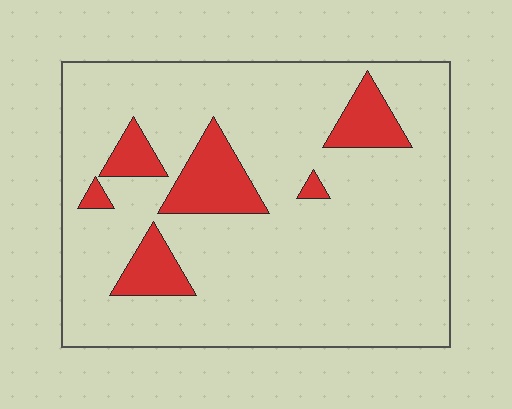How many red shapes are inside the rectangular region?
6.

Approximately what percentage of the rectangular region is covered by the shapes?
Approximately 15%.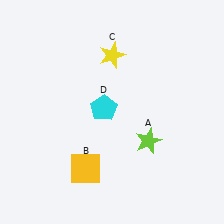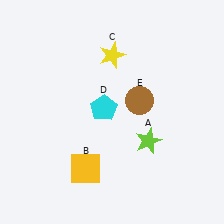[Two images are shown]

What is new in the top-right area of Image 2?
A brown circle (E) was added in the top-right area of Image 2.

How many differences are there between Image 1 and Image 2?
There is 1 difference between the two images.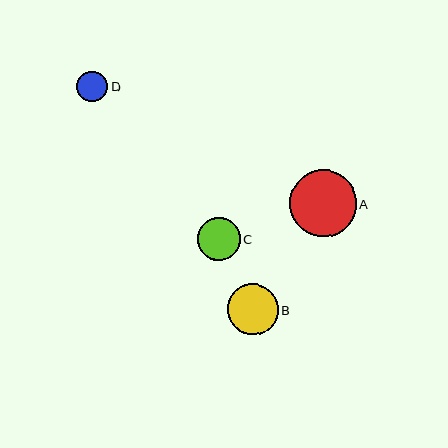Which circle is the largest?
Circle A is the largest with a size of approximately 67 pixels.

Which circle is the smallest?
Circle D is the smallest with a size of approximately 31 pixels.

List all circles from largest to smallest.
From largest to smallest: A, B, C, D.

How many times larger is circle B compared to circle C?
Circle B is approximately 1.2 times the size of circle C.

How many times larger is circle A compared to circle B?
Circle A is approximately 1.3 times the size of circle B.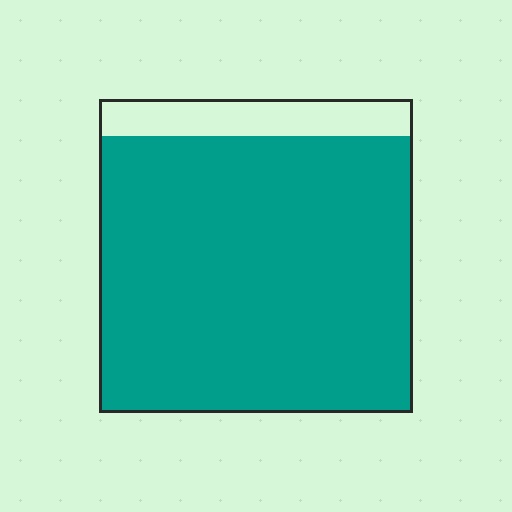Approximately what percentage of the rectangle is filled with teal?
Approximately 90%.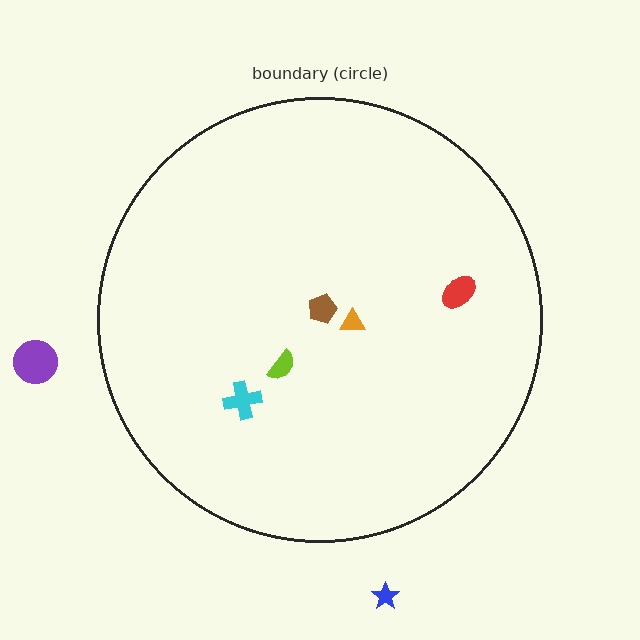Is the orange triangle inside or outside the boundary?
Inside.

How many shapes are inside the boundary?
5 inside, 2 outside.